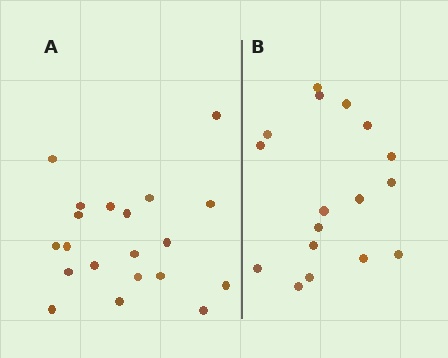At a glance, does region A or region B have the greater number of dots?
Region A (the left region) has more dots.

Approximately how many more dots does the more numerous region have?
Region A has just a few more — roughly 2 or 3 more dots than region B.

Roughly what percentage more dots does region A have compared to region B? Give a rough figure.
About 20% more.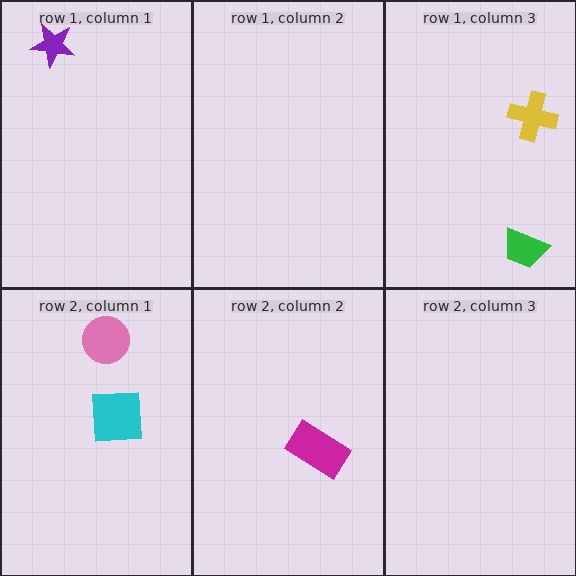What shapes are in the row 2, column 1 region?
The cyan square, the pink circle.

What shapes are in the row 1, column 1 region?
The purple star.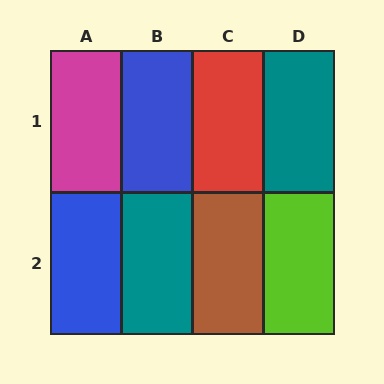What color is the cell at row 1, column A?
Magenta.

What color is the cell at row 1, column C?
Red.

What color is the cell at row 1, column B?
Blue.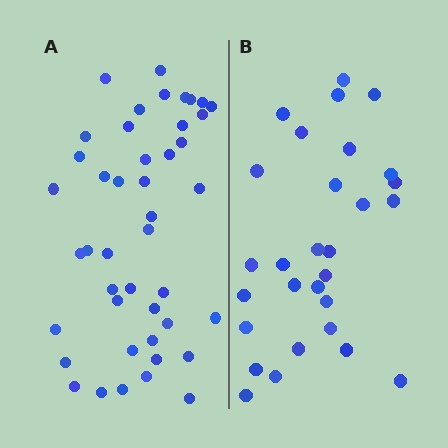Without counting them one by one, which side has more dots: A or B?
Region A (the left region) has more dots.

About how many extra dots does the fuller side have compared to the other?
Region A has approximately 15 more dots than region B.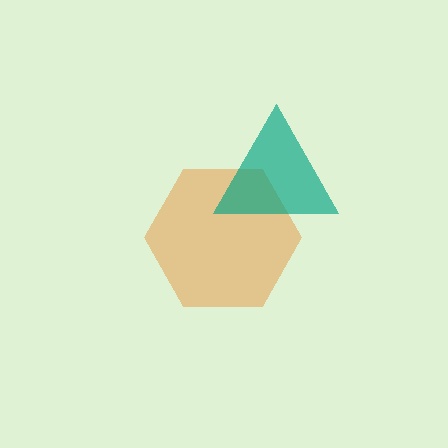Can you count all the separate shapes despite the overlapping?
Yes, there are 2 separate shapes.